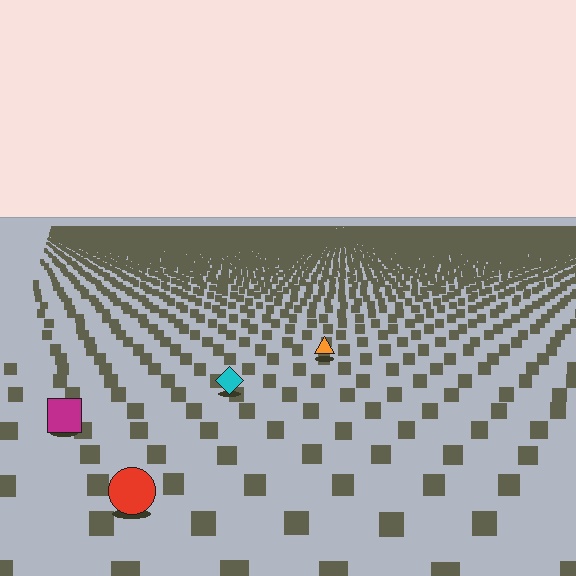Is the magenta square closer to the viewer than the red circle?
No. The red circle is closer — you can tell from the texture gradient: the ground texture is coarser near it.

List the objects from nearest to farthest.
From nearest to farthest: the red circle, the magenta square, the cyan diamond, the orange triangle.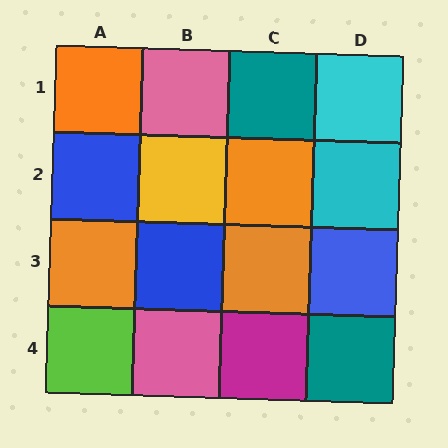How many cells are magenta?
1 cell is magenta.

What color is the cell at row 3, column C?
Orange.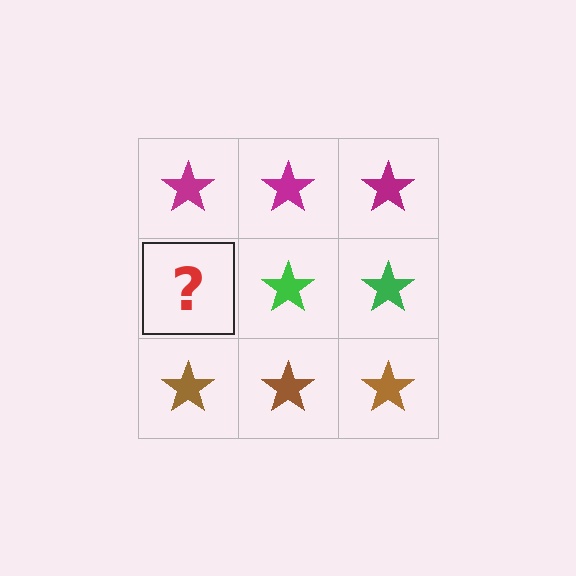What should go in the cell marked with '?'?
The missing cell should contain a green star.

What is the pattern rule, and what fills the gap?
The rule is that each row has a consistent color. The gap should be filled with a green star.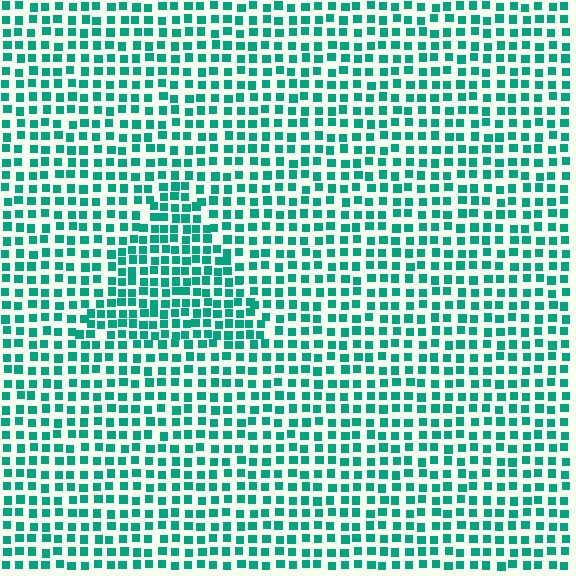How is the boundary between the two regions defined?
The boundary is defined by a change in element density (approximately 1.5x ratio). All elements are the same color, size, and shape.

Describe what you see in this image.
The image contains small teal elements arranged at two different densities. A triangle-shaped region is visible where the elements are more densely packed than the surrounding area.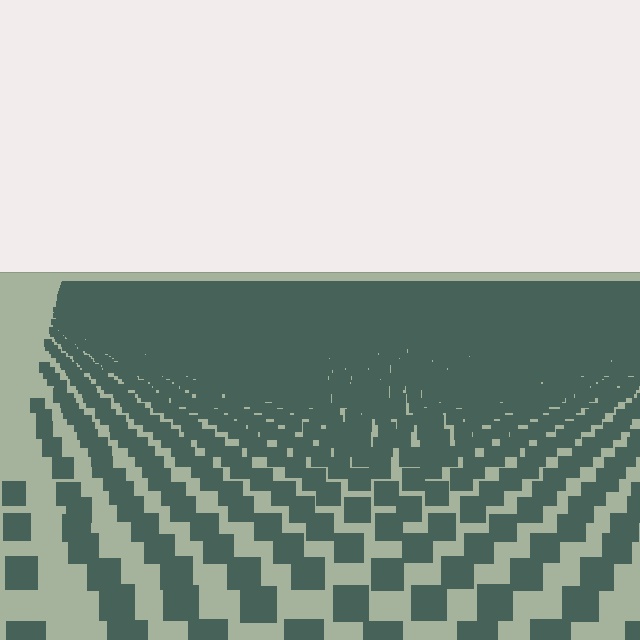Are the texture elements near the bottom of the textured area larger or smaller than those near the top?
Larger. Near the bottom, elements are closer to the viewer and appear at a bigger on-screen size.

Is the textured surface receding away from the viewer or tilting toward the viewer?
The surface is receding away from the viewer. Texture elements get smaller and denser toward the top.